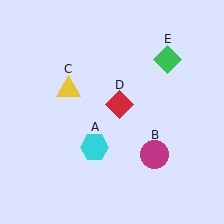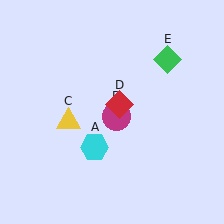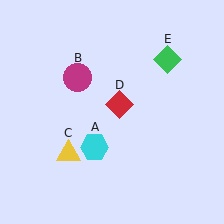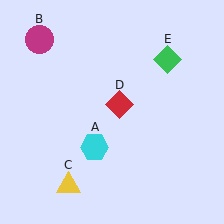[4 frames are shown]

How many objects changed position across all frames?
2 objects changed position: magenta circle (object B), yellow triangle (object C).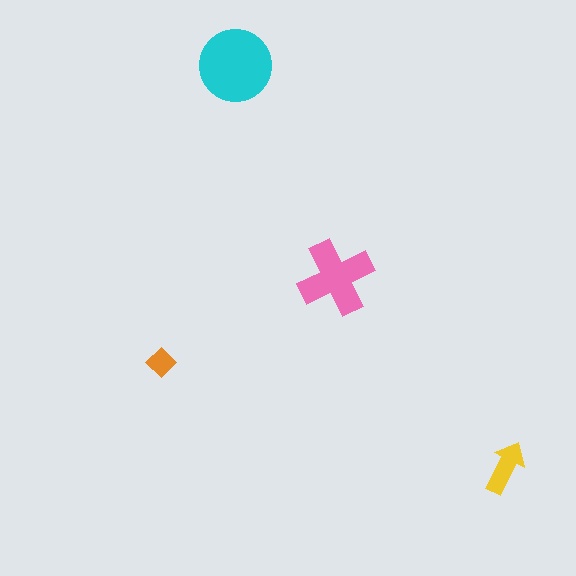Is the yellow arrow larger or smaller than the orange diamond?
Larger.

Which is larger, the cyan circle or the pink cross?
The cyan circle.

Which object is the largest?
The cyan circle.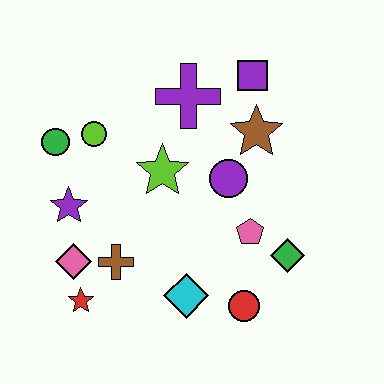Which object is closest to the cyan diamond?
The red circle is closest to the cyan diamond.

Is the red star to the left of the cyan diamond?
Yes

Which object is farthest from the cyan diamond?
The purple square is farthest from the cyan diamond.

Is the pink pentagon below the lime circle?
Yes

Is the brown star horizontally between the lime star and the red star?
No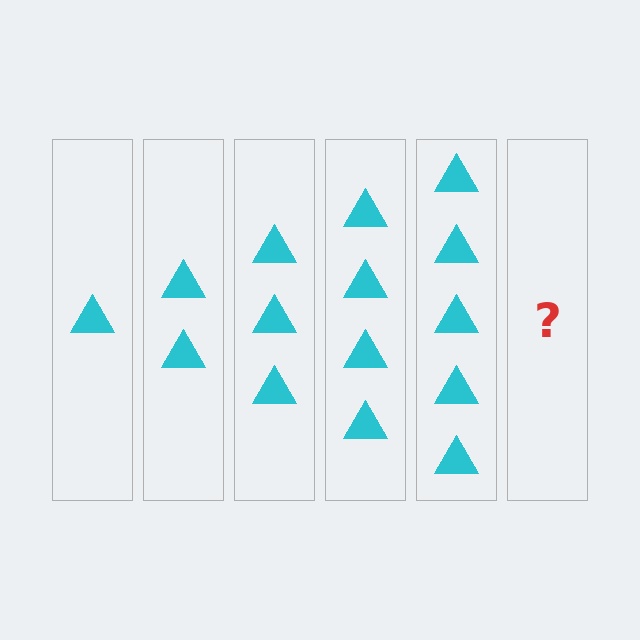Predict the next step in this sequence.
The next step is 6 triangles.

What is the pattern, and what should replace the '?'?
The pattern is that each step adds one more triangle. The '?' should be 6 triangles.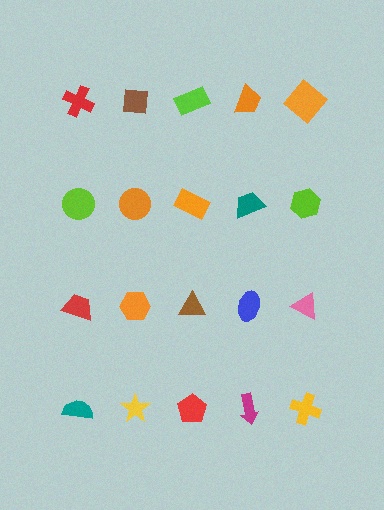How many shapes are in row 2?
5 shapes.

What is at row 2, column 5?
A lime hexagon.